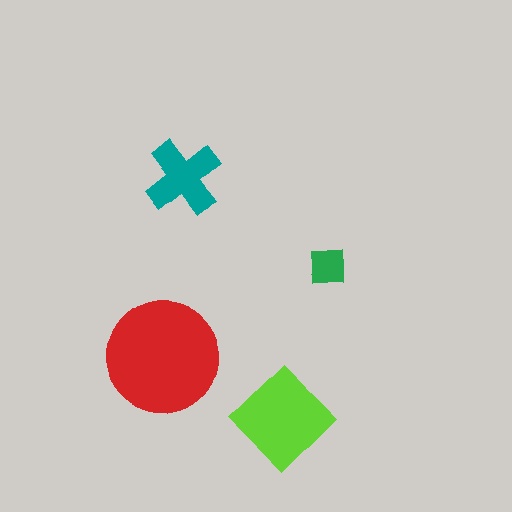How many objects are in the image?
There are 4 objects in the image.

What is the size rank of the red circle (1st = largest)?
1st.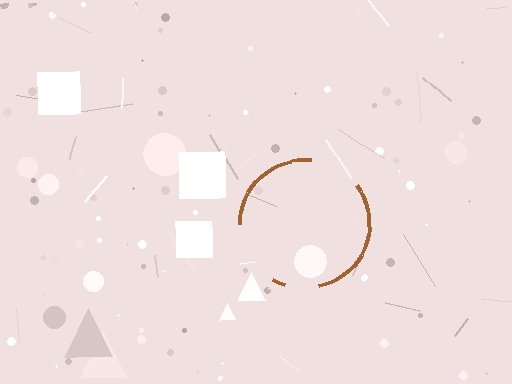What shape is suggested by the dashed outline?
The dashed outline suggests a circle.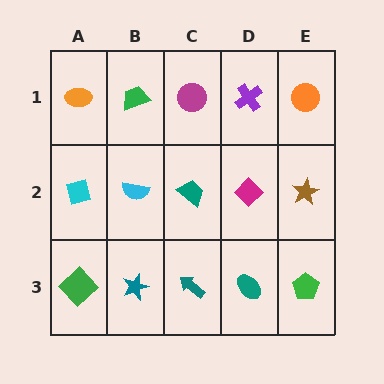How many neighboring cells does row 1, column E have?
2.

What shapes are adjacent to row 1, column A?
A cyan square (row 2, column A), a green trapezoid (row 1, column B).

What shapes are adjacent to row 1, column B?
A cyan semicircle (row 2, column B), an orange ellipse (row 1, column A), a magenta circle (row 1, column C).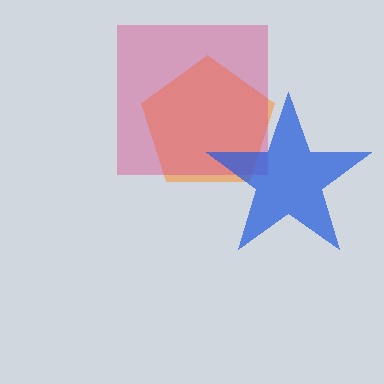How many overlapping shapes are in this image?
There are 3 overlapping shapes in the image.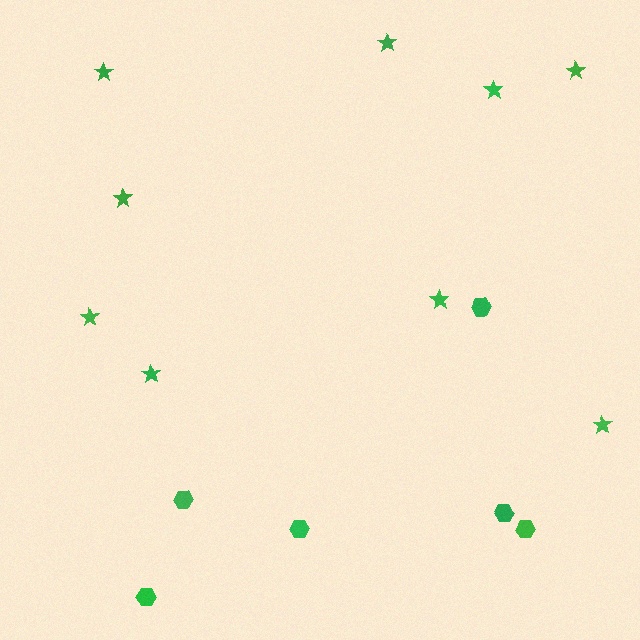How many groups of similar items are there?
There are 2 groups: one group of stars (9) and one group of hexagons (6).